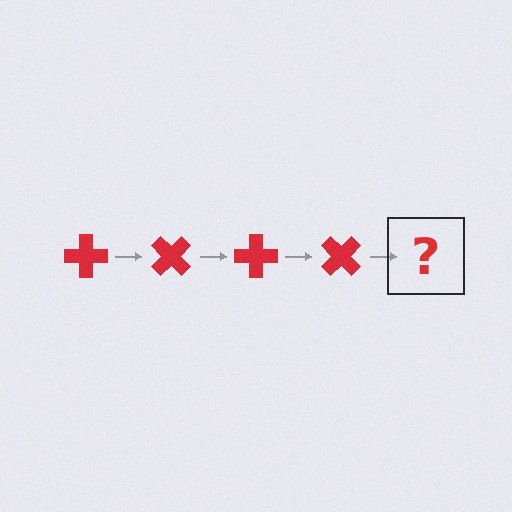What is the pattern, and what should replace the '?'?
The pattern is that the cross rotates 45 degrees each step. The '?' should be a red cross rotated 180 degrees.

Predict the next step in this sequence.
The next step is a red cross rotated 180 degrees.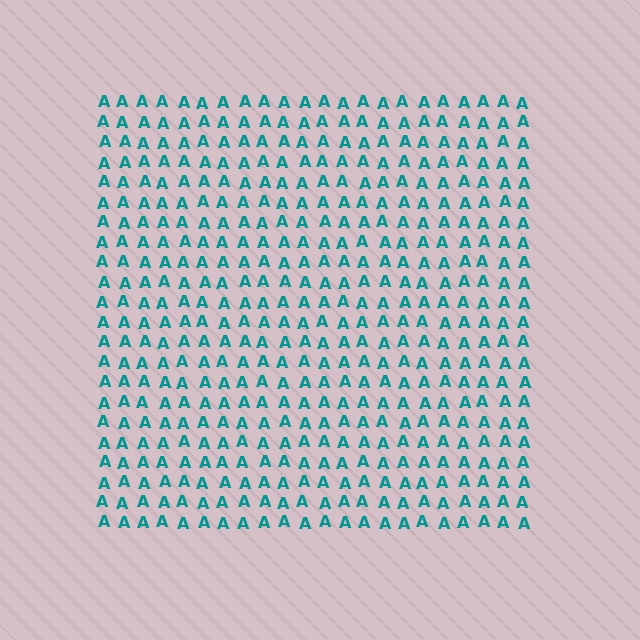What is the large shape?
The large shape is a square.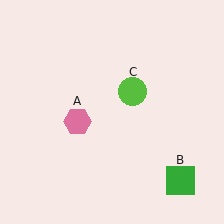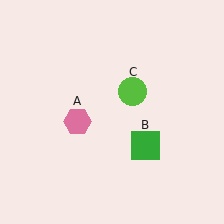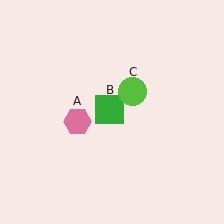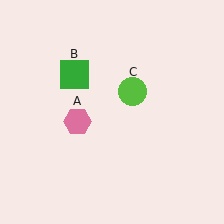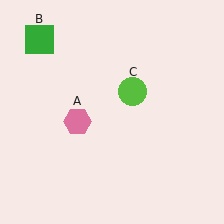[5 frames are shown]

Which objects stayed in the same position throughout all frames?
Pink hexagon (object A) and lime circle (object C) remained stationary.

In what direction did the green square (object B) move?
The green square (object B) moved up and to the left.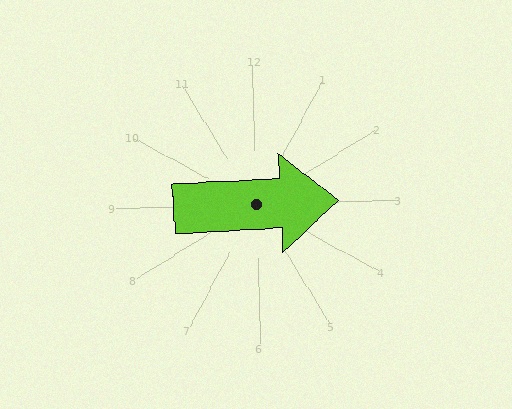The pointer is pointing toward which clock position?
Roughly 3 o'clock.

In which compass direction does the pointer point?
East.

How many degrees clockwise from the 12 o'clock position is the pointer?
Approximately 89 degrees.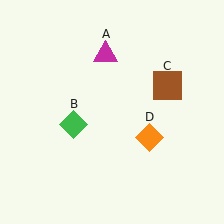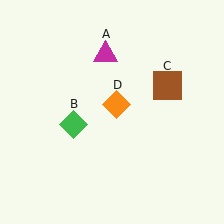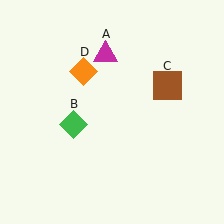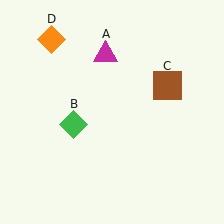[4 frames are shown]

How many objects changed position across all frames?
1 object changed position: orange diamond (object D).